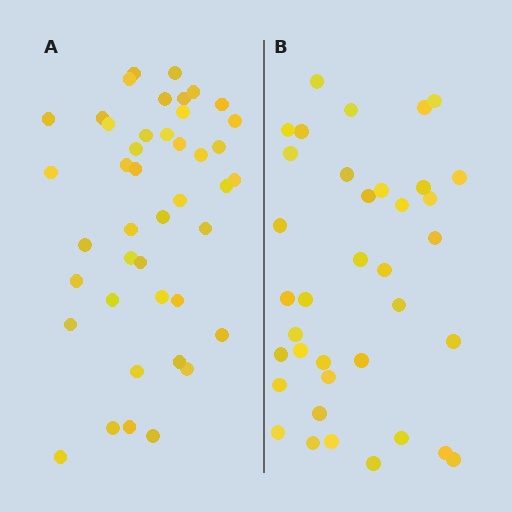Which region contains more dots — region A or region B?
Region A (the left region) has more dots.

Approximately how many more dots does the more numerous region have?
Region A has about 6 more dots than region B.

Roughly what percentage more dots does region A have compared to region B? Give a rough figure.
About 15% more.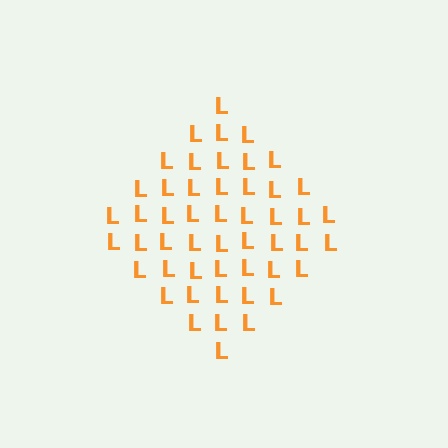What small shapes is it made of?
It is made of small letter L's.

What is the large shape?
The large shape is a diamond.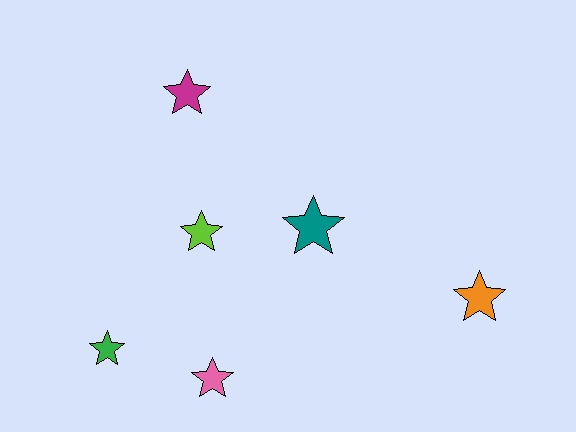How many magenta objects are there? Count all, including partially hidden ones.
There is 1 magenta object.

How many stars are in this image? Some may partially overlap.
There are 6 stars.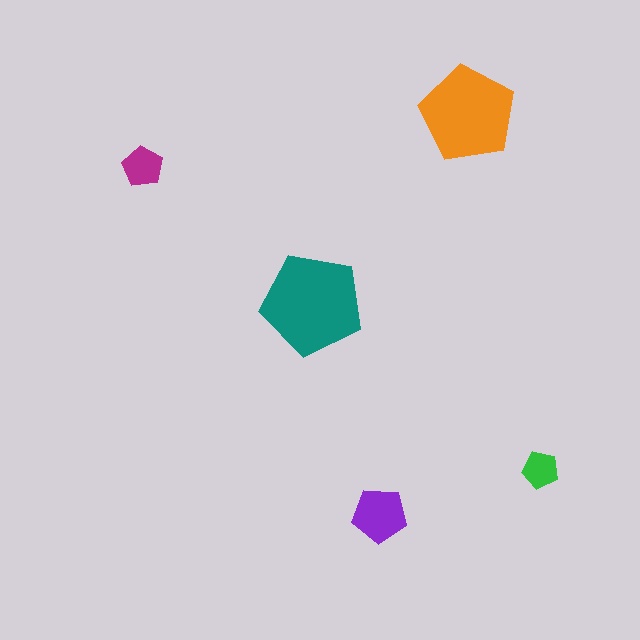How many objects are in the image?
There are 5 objects in the image.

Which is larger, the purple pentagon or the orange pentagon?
The orange one.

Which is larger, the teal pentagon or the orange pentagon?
The teal one.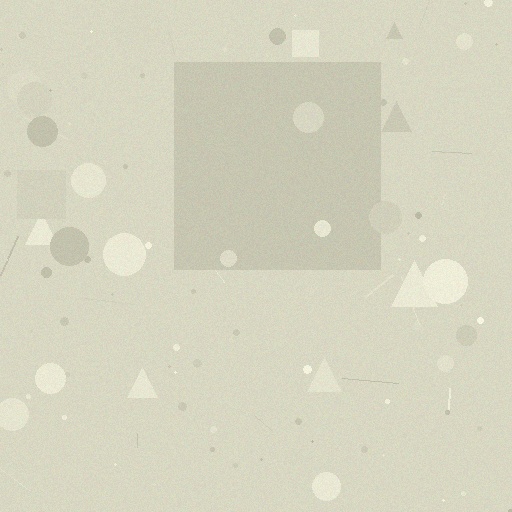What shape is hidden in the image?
A square is hidden in the image.